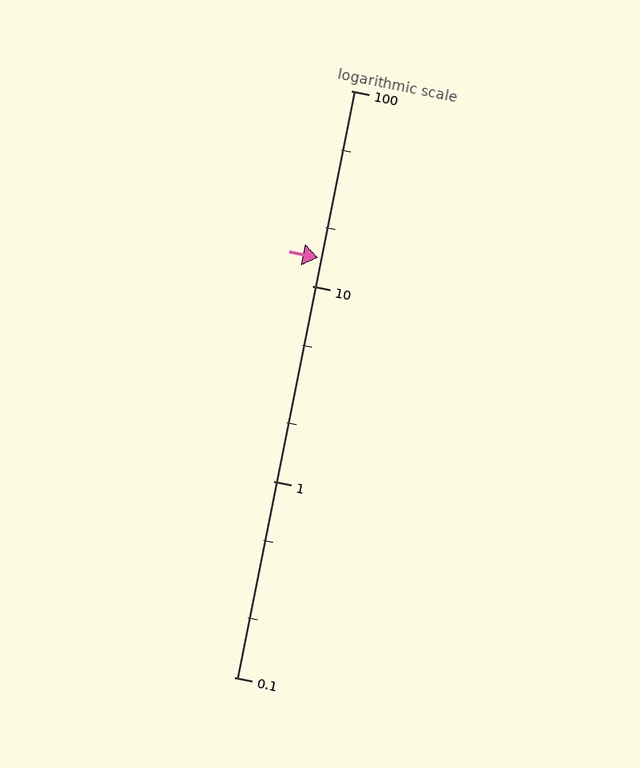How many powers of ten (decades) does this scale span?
The scale spans 3 decades, from 0.1 to 100.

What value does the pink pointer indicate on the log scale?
The pointer indicates approximately 14.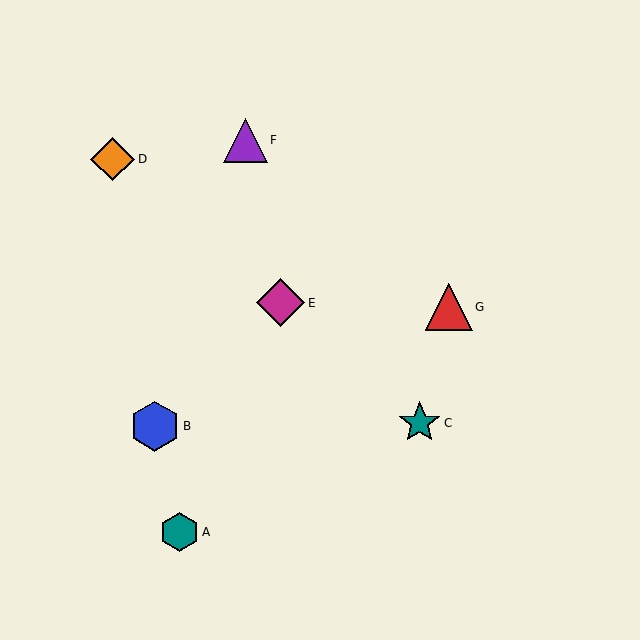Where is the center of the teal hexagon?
The center of the teal hexagon is at (179, 532).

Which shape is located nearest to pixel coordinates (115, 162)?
The orange diamond (labeled D) at (113, 159) is nearest to that location.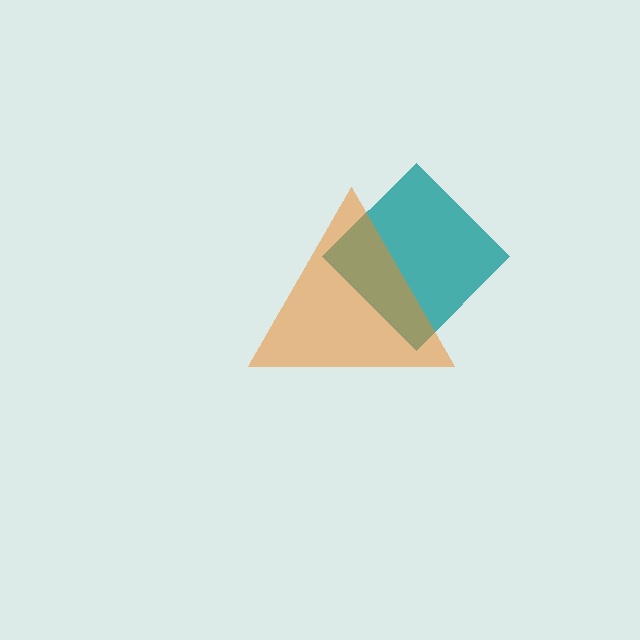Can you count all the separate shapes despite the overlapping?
Yes, there are 2 separate shapes.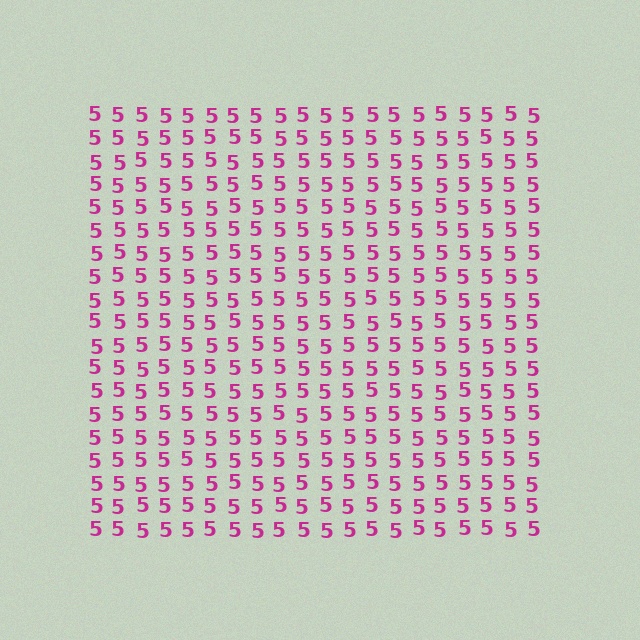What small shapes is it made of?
It is made of small digit 5's.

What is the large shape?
The large shape is a square.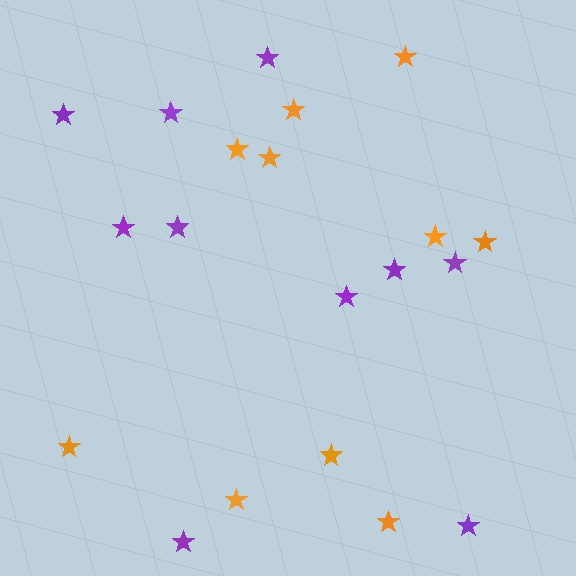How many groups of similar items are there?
There are 2 groups: one group of orange stars (10) and one group of purple stars (10).